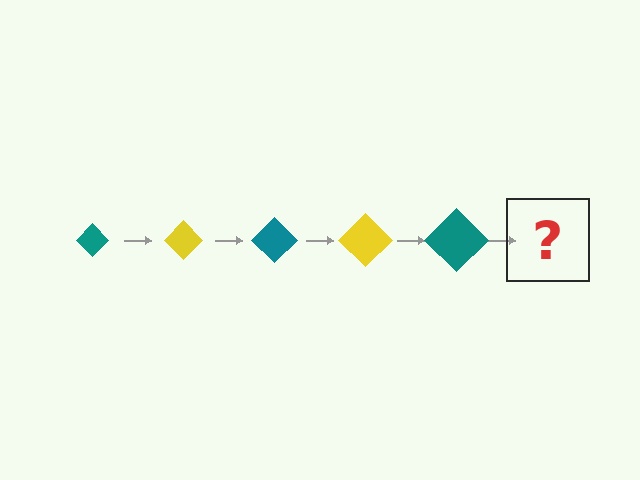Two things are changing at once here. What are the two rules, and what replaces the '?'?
The two rules are that the diamond grows larger each step and the color cycles through teal and yellow. The '?' should be a yellow diamond, larger than the previous one.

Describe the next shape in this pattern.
It should be a yellow diamond, larger than the previous one.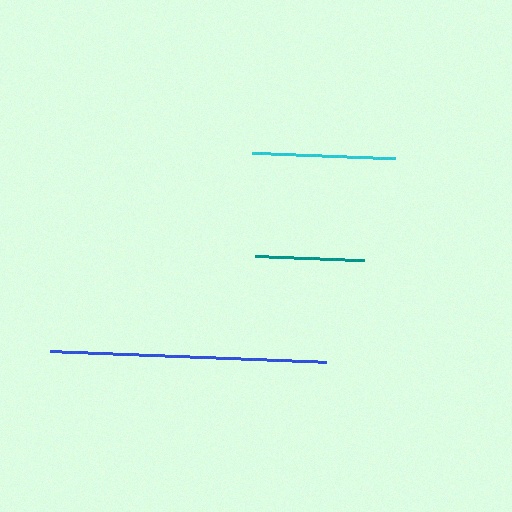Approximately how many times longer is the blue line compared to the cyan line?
The blue line is approximately 1.9 times the length of the cyan line.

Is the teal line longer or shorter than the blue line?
The blue line is longer than the teal line.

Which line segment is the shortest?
The teal line is the shortest at approximately 109 pixels.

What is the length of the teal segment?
The teal segment is approximately 109 pixels long.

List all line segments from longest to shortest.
From longest to shortest: blue, cyan, teal.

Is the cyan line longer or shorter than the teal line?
The cyan line is longer than the teal line.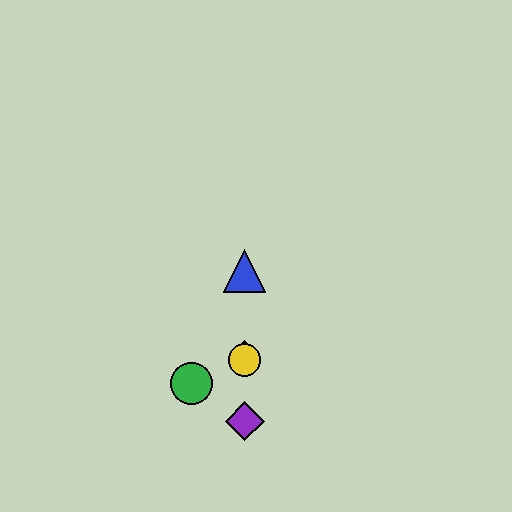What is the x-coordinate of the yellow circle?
The yellow circle is at x≈245.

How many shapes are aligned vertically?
4 shapes (the red diamond, the blue triangle, the yellow circle, the purple diamond) are aligned vertically.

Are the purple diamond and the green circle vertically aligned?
No, the purple diamond is at x≈245 and the green circle is at x≈192.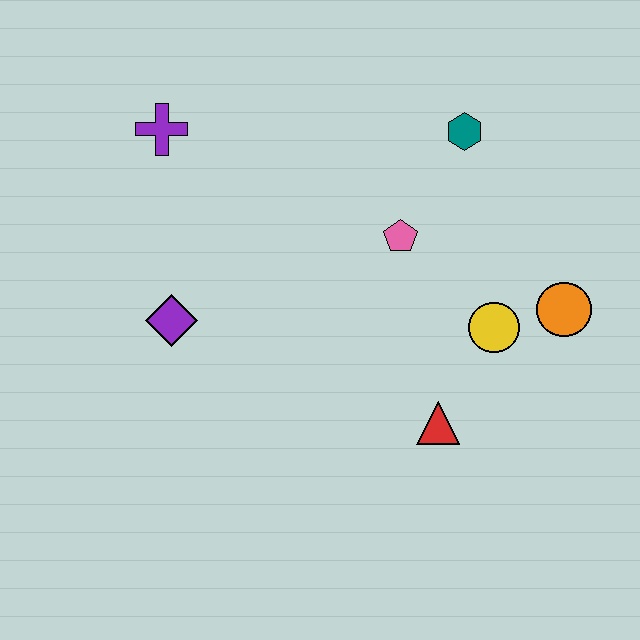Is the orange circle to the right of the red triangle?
Yes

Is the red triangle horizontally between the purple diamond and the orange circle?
Yes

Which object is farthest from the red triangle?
The purple cross is farthest from the red triangle.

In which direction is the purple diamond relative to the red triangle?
The purple diamond is to the left of the red triangle.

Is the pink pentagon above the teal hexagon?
No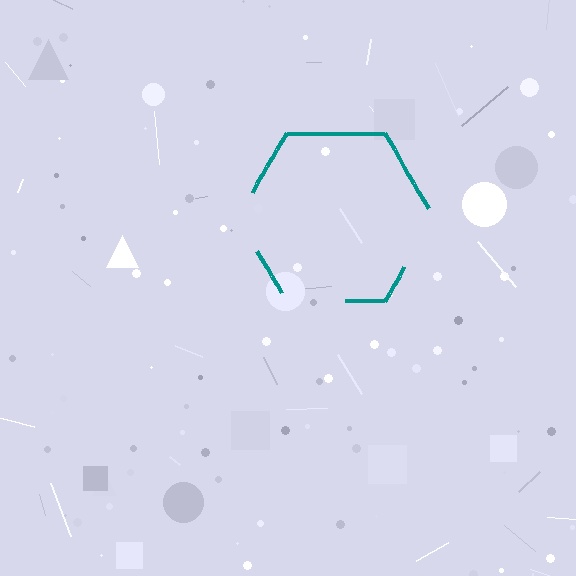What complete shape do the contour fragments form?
The contour fragments form a hexagon.